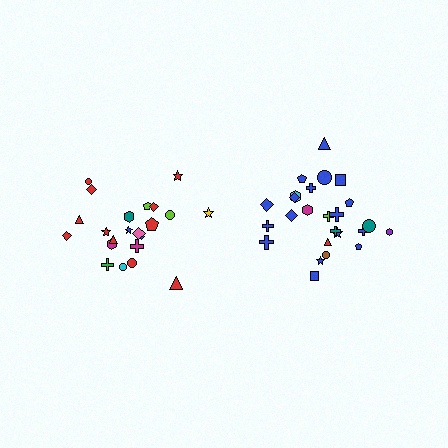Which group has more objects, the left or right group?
The right group.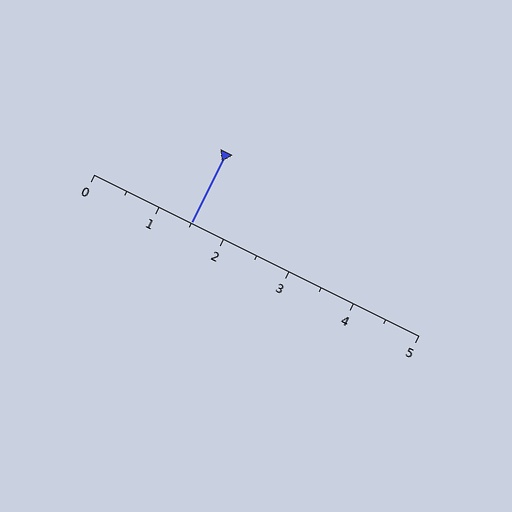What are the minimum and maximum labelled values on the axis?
The axis runs from 0 to 5.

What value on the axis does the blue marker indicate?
The marker indicates approximately 1.5.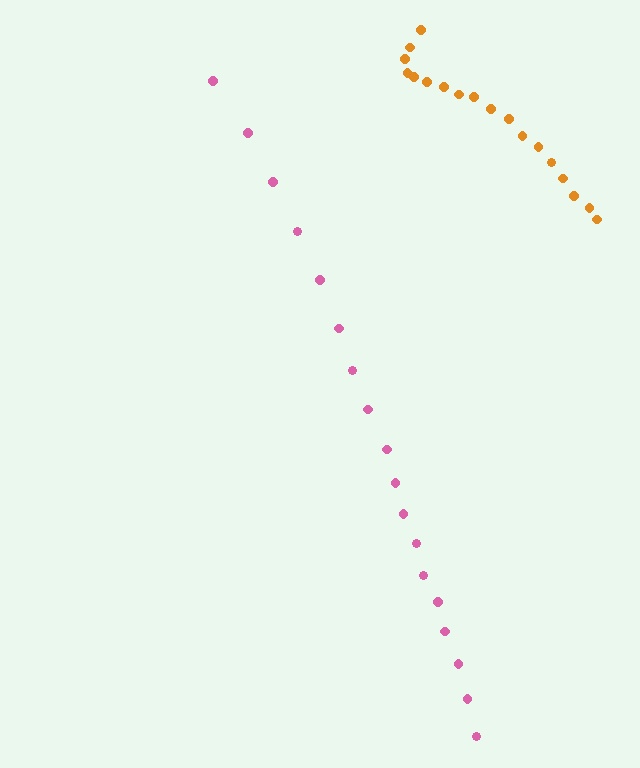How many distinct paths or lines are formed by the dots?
There are 2 distinct paths.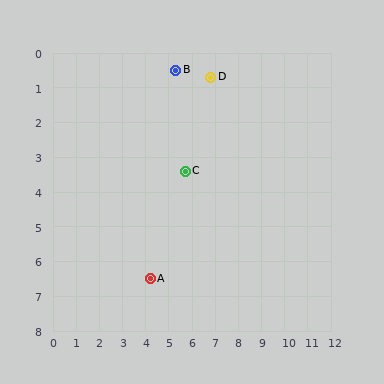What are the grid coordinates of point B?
Point B is at approximately (5.3, 0.5).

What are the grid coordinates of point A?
Point A is at approximately (4.2, 6.5).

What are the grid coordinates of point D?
Point D is at approximately (6.8, 0.7).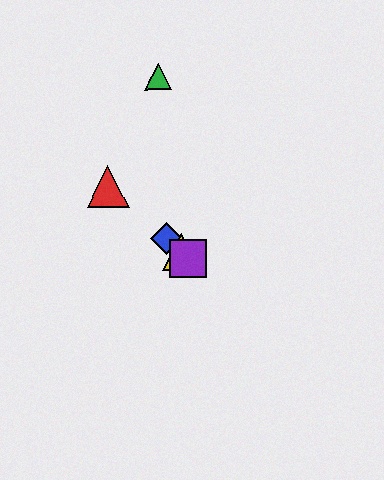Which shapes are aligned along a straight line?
The red triangle, the blue diamond, the yellow triangle, the purple square are aligned along a straight line.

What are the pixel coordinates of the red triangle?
The red triangle is at (108, 187).